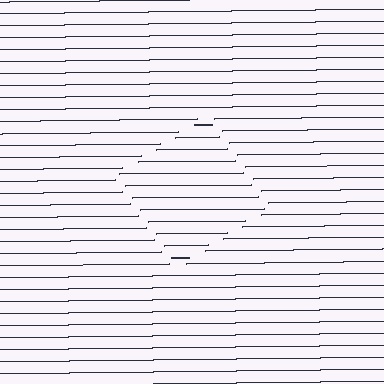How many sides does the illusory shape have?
4 sides — the line-ends trace a square.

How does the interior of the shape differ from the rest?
The interior of the shape contains the same grating, shifted by half a period — the contour is defined by the phase discontinuity where line-ends from the inner and outer gratings abut.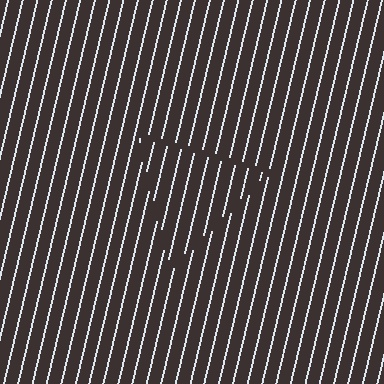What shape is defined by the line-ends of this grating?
An illusory triangle. The interior of the shape contains the same grating, shifted by half a period — the contour is defined by the phase discontinuity where line-ends from the inner and outer gratings abut.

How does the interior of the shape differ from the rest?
The interior of the shape contains the same grating, shifted by half a period — the contour is defined by the phase discontinuity where line-ends from the inner and outer gratings abut.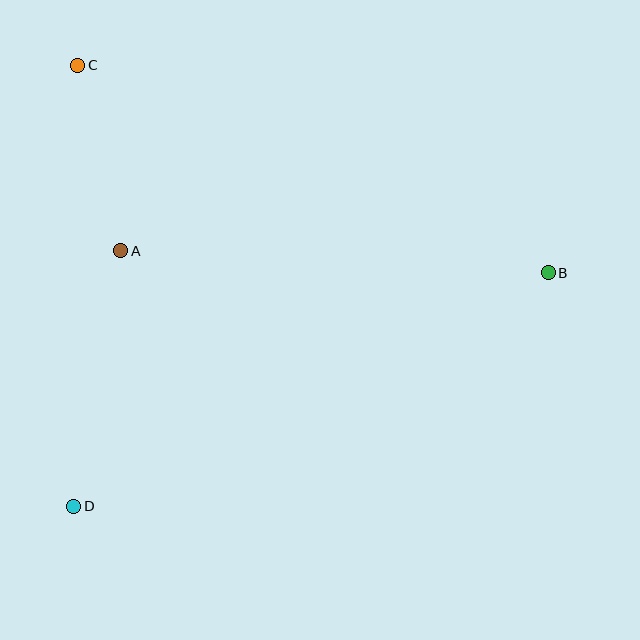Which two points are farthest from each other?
Points B and D are farthest from each other.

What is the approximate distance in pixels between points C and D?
The distance between C and D is approximately 441 pixels.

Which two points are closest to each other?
Points A and C are closest to each other.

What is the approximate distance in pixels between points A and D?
The distance between A and D is approximately 260 pixels.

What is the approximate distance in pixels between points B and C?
The distance between B and C is approximately 514 pixels.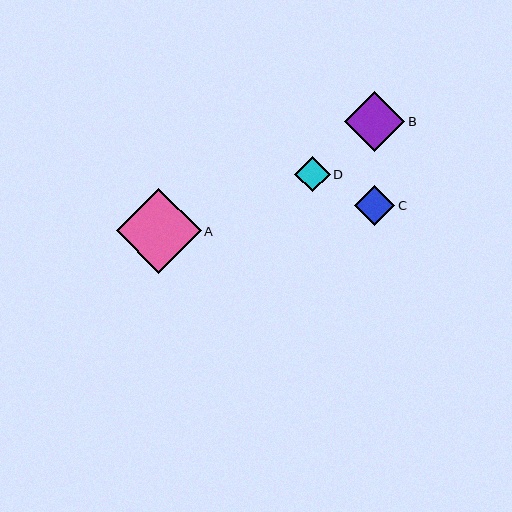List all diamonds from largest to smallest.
From largest to smallest: A, B, C, D.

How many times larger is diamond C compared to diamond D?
Diamond C is approximately 1.1 times the size of diamond D.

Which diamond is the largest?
Diamond A is the largest with a size of approximately 85 pixels.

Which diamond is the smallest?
Diamond D is the smallest with a size of approximately 35 pixels.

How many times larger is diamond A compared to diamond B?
Diamond A is approximately 1.4 times the size of diamond B.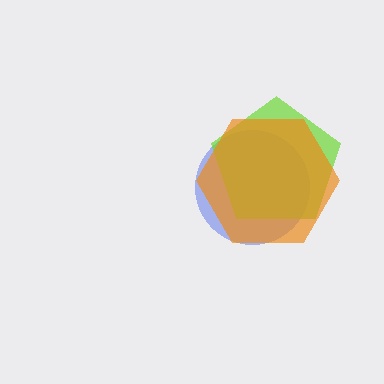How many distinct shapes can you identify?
There are 3 distinct shapes: a blue circle, a lime pentagon, an orange hexagon.